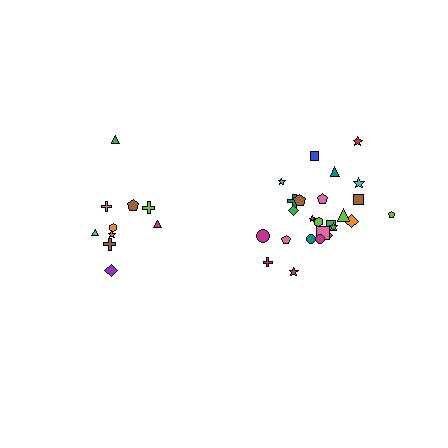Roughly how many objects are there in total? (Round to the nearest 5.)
Roughly 35 objects in total.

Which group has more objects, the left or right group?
The right group.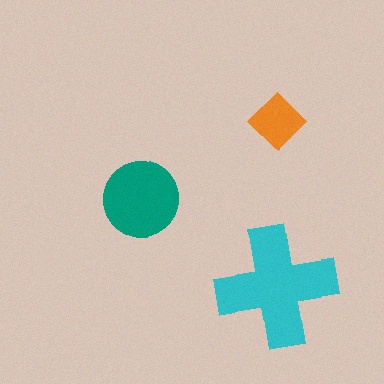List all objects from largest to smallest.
The cyan cross, the teal circle, the orange diamond.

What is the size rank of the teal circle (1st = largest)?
2nd.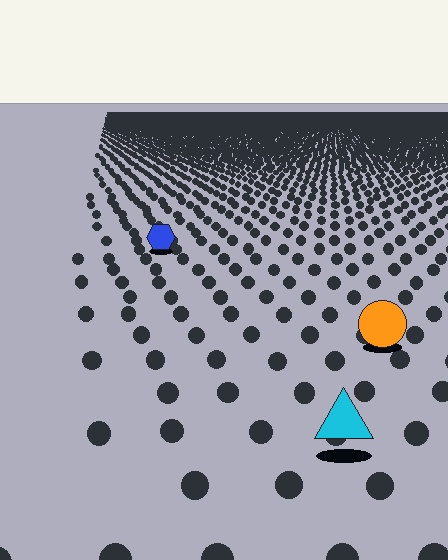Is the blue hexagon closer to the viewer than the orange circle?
No. The orange circle is closer — you can tell from the texture gradient: the ground texture is coarser near it.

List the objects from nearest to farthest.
From nearest to farthest: the cyan triangle, the orange circle, the blue hexagon.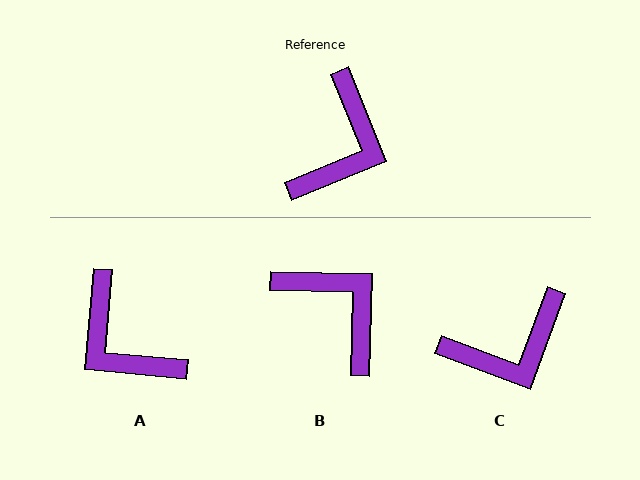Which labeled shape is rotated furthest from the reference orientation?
A, about 117 degrees away.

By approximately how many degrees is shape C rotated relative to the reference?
Approximately 42 degrees clockwise.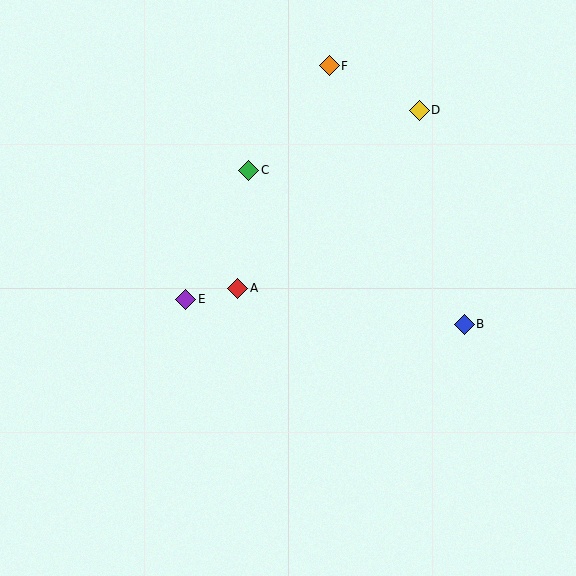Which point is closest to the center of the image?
Point A at (238, 288) is closest to the center.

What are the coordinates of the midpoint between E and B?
The midpoint between E and B is at (325, 312).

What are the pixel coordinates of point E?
Point E is at (186, 299).